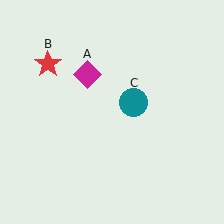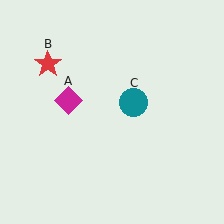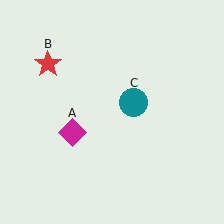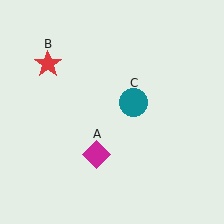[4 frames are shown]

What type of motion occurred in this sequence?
The magenta diamond (object A) rotated counterclockwise around the center of the scene.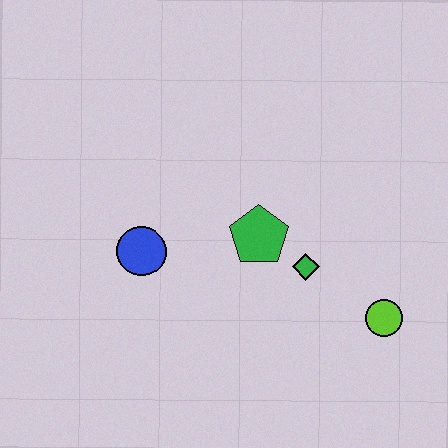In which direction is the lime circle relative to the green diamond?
The lime circle is to the right of the green diamond.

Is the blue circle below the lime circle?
No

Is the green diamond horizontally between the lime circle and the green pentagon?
Yes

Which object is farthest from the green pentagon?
The lime circle is farthest from the green pentagon.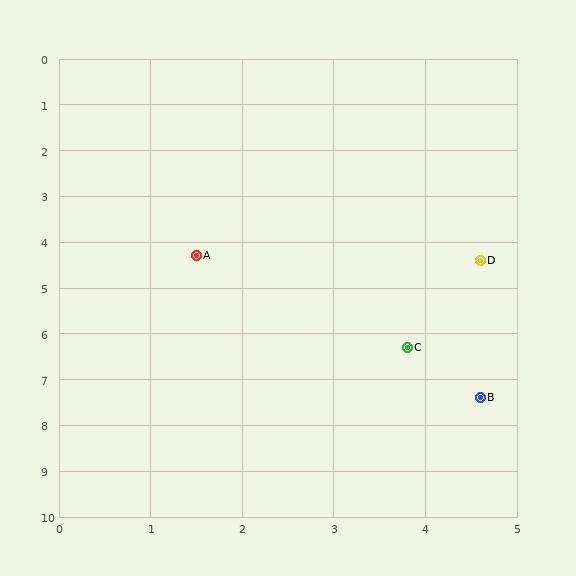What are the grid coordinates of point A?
Point A is at approximately (1.5, 4.3).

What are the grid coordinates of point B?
Point B is at approximately (4.6, 7.4).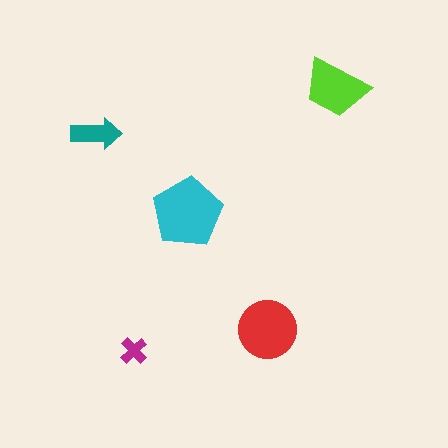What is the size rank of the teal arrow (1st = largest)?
4th.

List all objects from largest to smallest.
The cyan pentagon, the red circle, the lime trapezoid, the teal arrow, the magenta cross.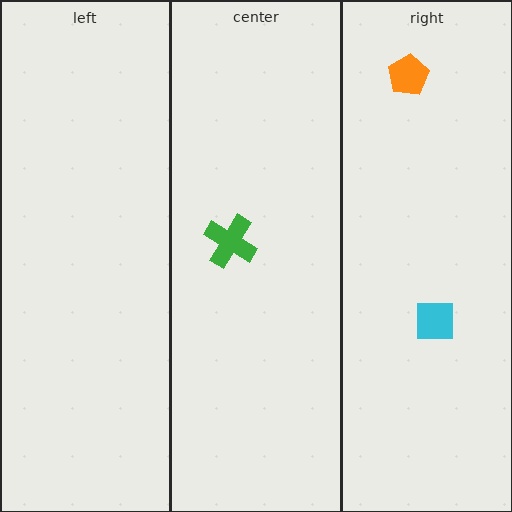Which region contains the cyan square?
The right region.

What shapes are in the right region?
The orange pentagon, the cyan square.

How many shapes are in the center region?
1.